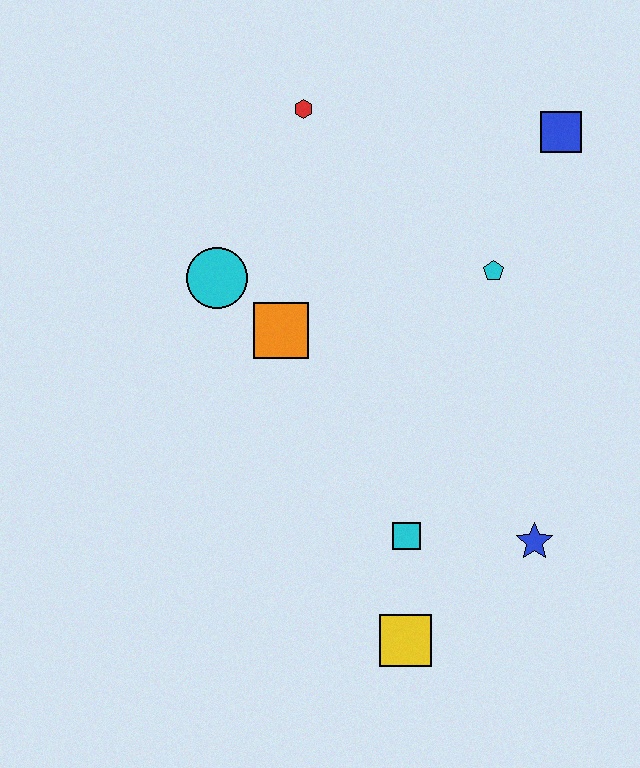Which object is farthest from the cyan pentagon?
The yellow square is farthest from the cyan pentagon.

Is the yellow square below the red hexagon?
Yes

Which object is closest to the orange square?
The cyan circle is closest to the orange square.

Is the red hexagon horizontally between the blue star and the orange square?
Yes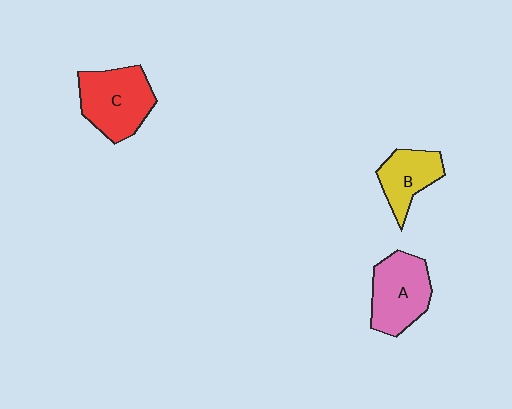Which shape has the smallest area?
Shape B (yellow).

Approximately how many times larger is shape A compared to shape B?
Approximately 1.4 times.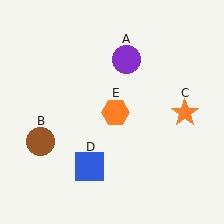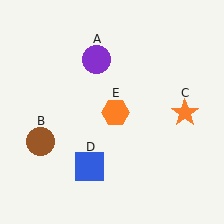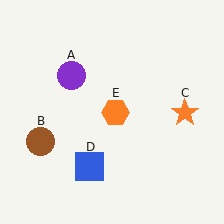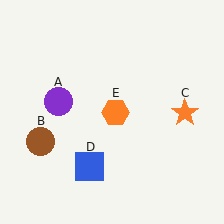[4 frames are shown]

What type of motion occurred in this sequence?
The purple circle (object A) rotated counterclockwise around the center of the scene.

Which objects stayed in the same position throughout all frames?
Brown circle (object B) and orange star (object C) and blue square (object D) and orange hexagon (object E) remained stationary.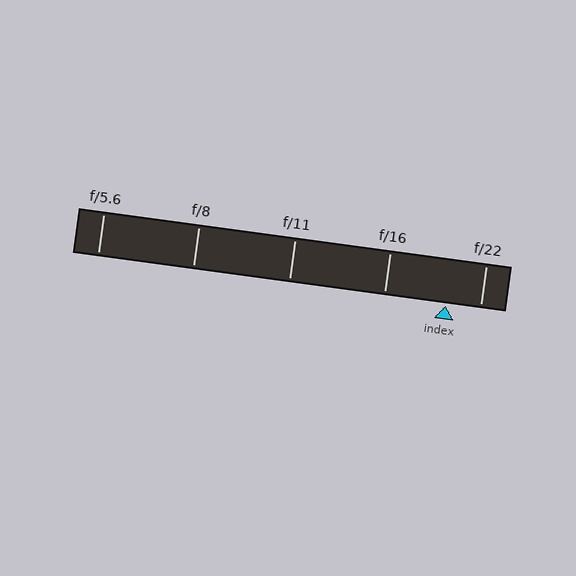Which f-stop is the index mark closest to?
The index mark is closest to f/22.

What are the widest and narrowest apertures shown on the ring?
The widest aperture shown is f/5.6 and the narrowest is f/22.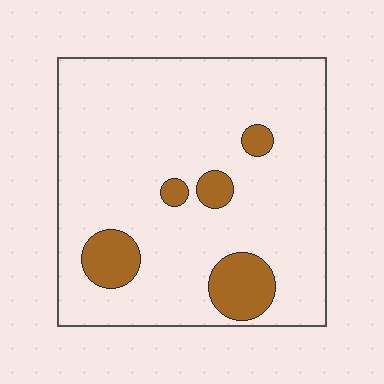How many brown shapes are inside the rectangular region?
5.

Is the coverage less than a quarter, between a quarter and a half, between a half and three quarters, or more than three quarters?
Less than a quarter.